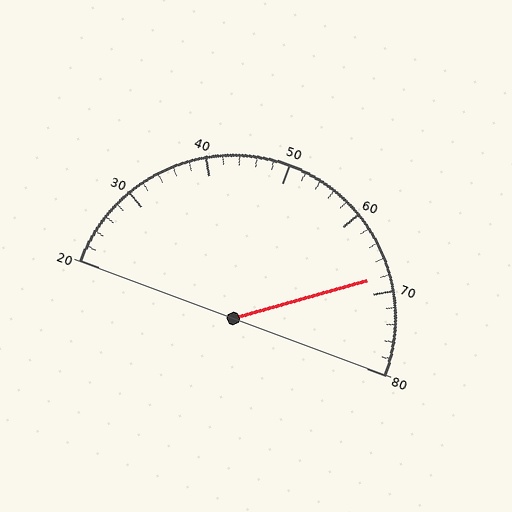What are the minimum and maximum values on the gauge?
The gauge ranges from 20 to 80.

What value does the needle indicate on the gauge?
The needle indicates approximately 68.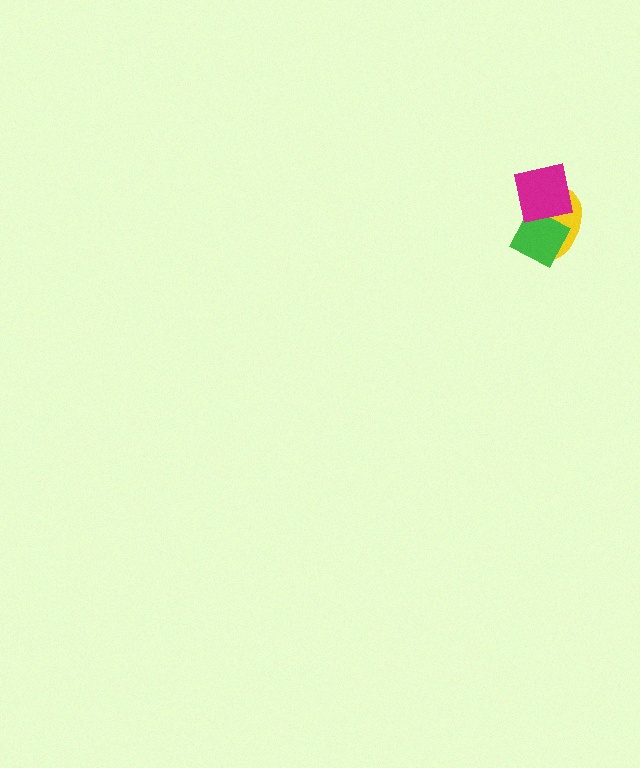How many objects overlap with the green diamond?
2 objects overlap with the green diamond.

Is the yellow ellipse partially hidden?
Yes, it is partially covered by another shape.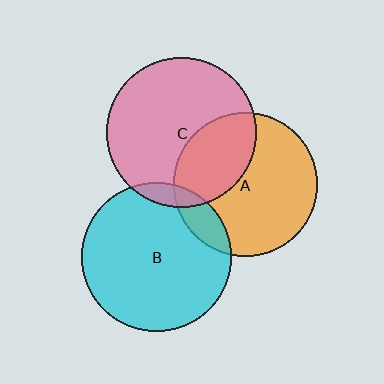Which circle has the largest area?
Circle C (pink).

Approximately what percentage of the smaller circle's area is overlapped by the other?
Approximately 35%.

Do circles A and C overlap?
Yes.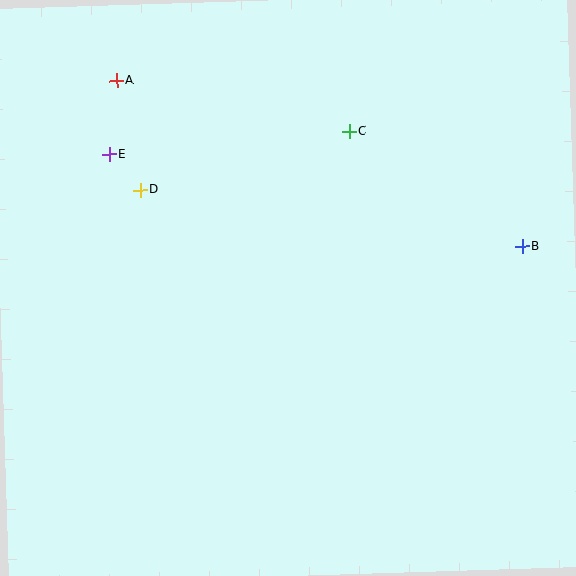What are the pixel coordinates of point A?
Point A is at (116, 80).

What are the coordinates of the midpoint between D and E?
The midpoint between D and E is at (125, 172).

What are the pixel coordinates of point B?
Point B is at (522, 246).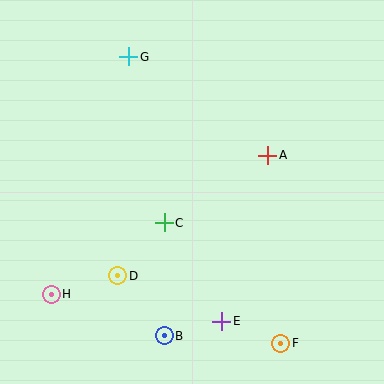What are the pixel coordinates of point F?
Point F is at (281, 343).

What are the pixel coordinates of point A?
Point A is at (268, 155).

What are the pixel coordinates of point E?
Point E is at (222, 321).